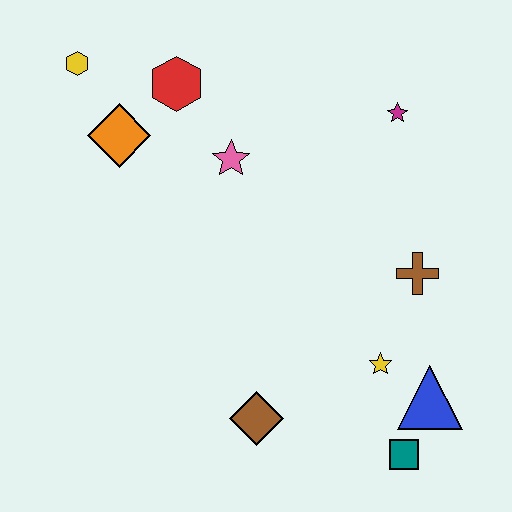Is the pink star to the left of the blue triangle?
Yes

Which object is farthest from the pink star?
The teal square is farthest from the pink star.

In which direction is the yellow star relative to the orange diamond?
The yellow star is to the right of the orange diamond.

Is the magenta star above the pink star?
Yes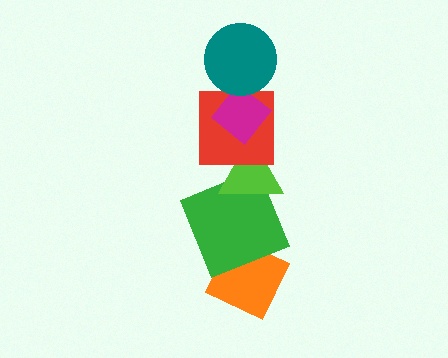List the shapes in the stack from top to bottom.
From top to bottom: the teal circle, the magenta diamond, the red square, the lime triangle, the green square, the orange diamond.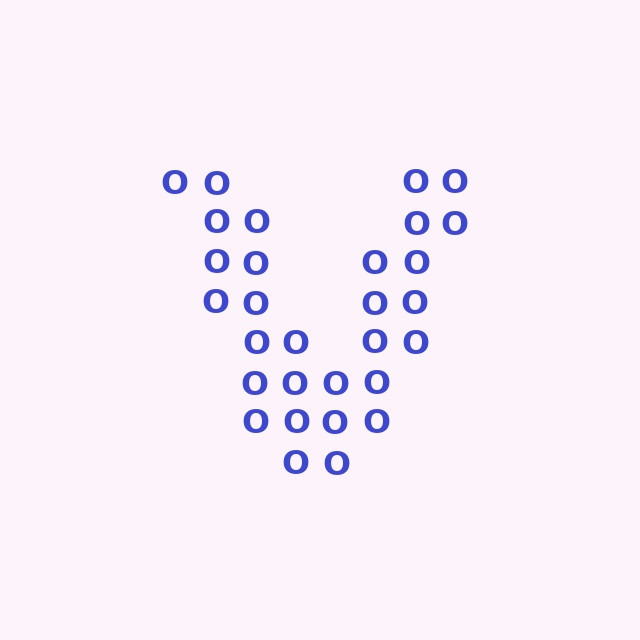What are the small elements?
The small elements are letter O's.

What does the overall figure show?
The overall figure shows the letter V.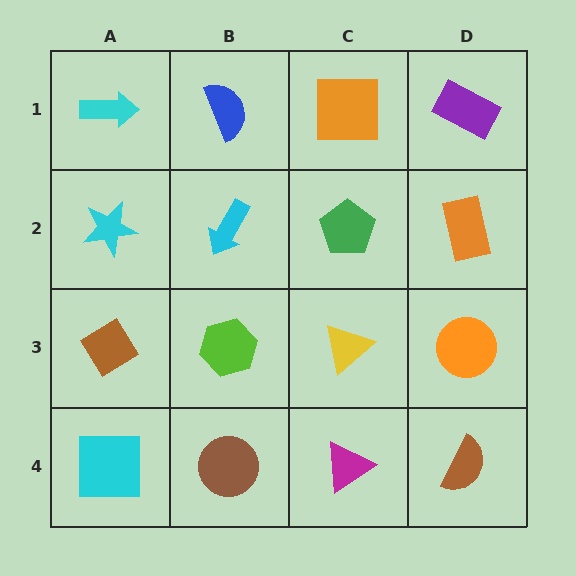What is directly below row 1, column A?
A cyan star.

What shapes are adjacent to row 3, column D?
An orange rectangle (row 2, column D), a brown semicircle (row 4, column D), a yellow triangle (row 3, column C).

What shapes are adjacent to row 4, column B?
A lime hexagon (row 3, column B), a cyan square (row 4, column A), a magenta triangle (row 4, column C).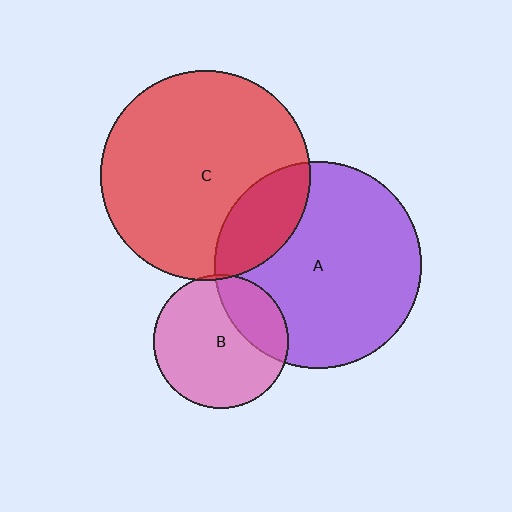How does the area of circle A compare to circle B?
Approximately 2.4 times.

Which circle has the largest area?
Circle C (red).